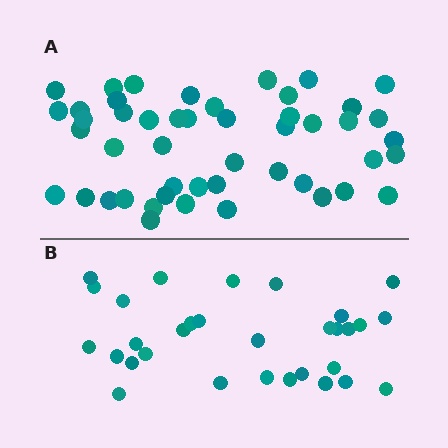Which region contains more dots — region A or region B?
Region A (the top region) has more dots.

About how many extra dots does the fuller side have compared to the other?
Region A has approximately 15 more dots than region B.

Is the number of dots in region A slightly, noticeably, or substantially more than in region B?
Region A has substantially more. The ratio is roughly 1.5 to 1.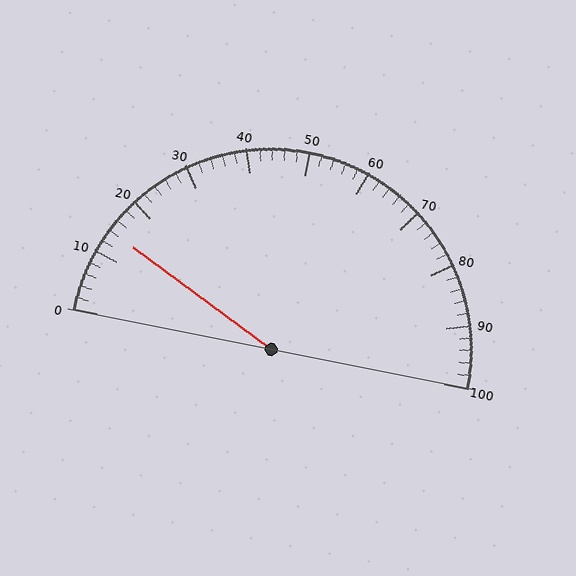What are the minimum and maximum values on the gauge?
The gauge ranges from 0 to 100.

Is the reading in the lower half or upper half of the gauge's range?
The reading is in the lower half of the range (0 to 100).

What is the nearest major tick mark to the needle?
The nearest major tick mark is 10.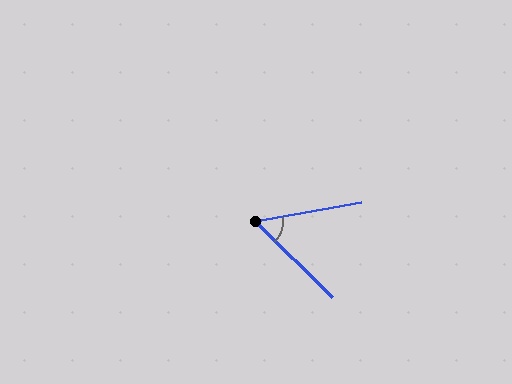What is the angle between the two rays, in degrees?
Approximately 55 degrees.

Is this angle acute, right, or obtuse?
It is acute.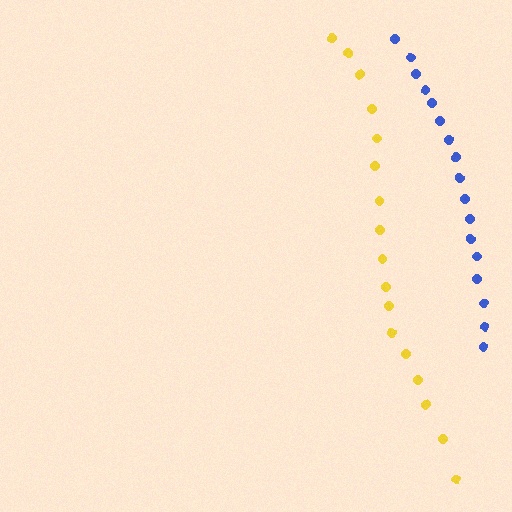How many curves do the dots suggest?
There are 2 distinct paths.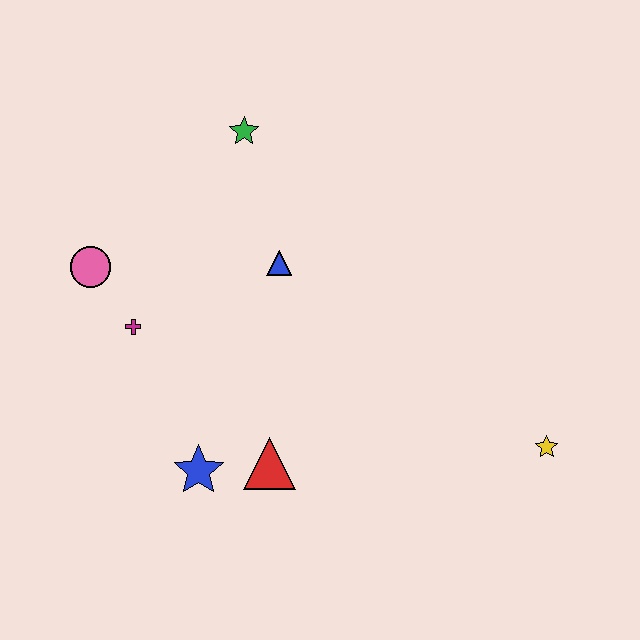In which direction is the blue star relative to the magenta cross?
The blue star is below the magenta cross.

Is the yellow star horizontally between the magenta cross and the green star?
No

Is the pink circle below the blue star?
No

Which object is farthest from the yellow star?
The pink circle is farthest from the yellow star.